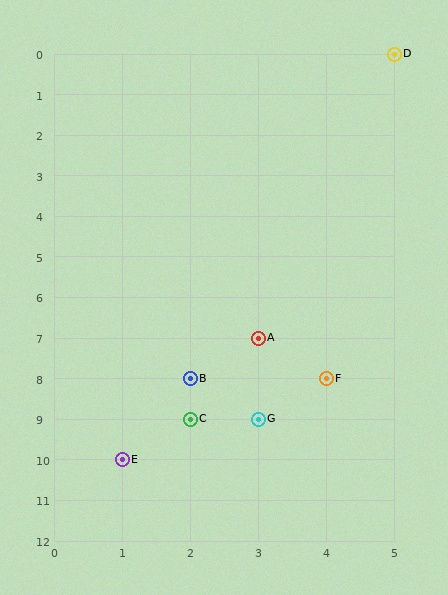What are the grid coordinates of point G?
Point G is at grid coordinates (3, 9).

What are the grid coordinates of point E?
Point E is at grid coordinates (1, 10).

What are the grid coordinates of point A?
Point A is at grid coordinates (3, 7).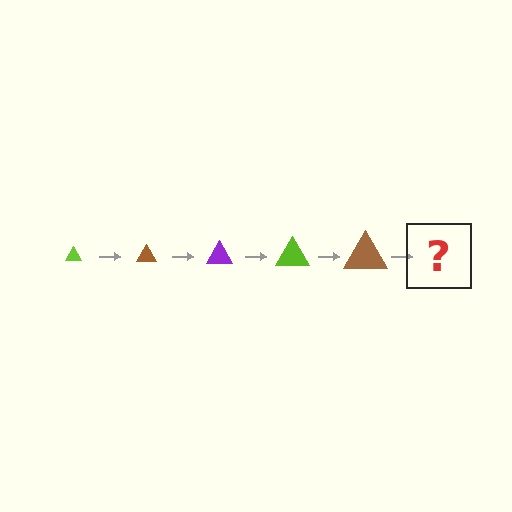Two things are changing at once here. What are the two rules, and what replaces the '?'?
The two rules are that the triangle grows larger each step and the color cycles through lime, brown, and purple. The '?' should be a purple triangle, larger than the previous one.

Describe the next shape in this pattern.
It should be a purple triangle, larger than the previous one.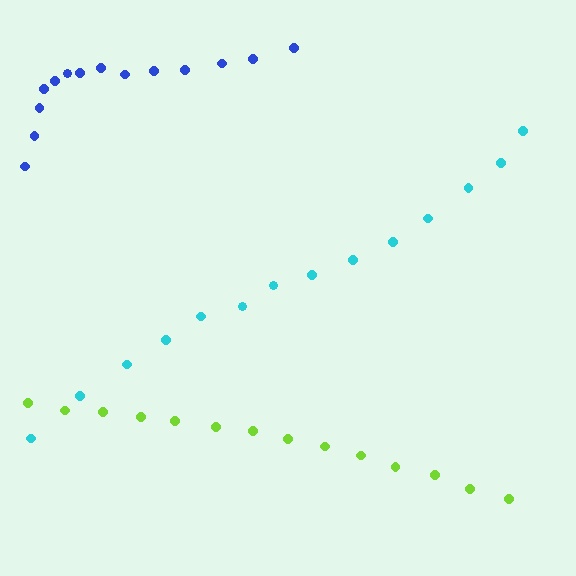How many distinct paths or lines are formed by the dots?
There are 3 distinct paths.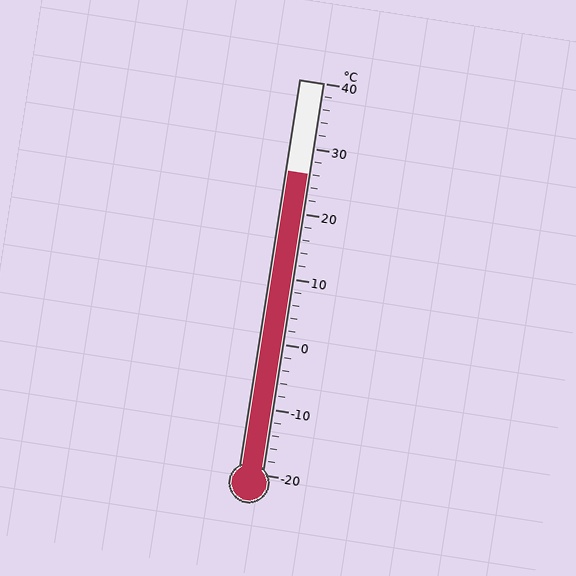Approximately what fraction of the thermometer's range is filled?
The thermometer is filled to approximately 75% of its range.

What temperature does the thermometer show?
The thermometer shows approximately 26°C.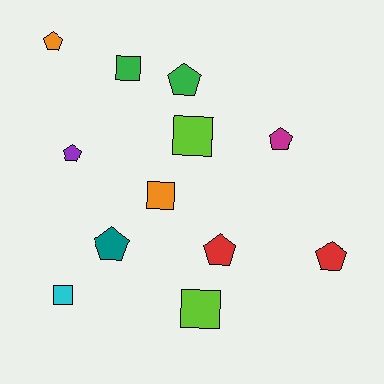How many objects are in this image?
There are 12 objects.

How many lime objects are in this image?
There are 2 lime objects.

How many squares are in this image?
There are 5 squares.